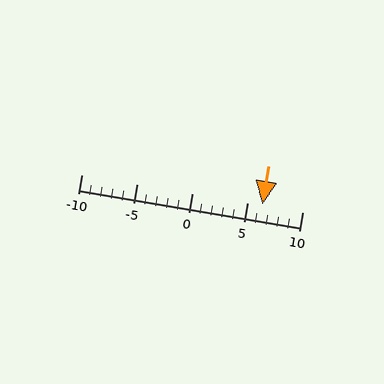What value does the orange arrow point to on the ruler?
The orange arrow points to approximately 6.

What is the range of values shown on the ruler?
The ruler shows values from -10 to 10.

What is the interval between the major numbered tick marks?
The major tick marks are spaced 5 units apart.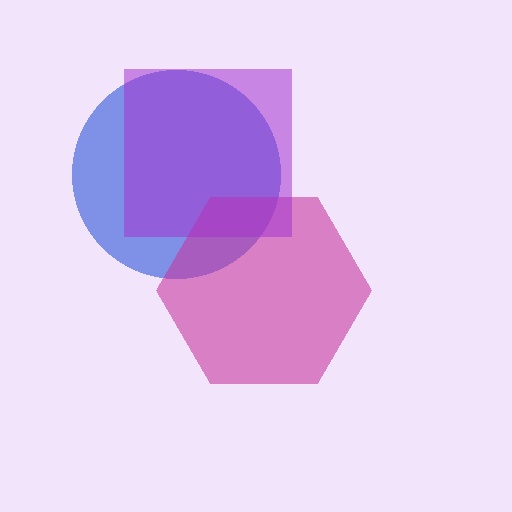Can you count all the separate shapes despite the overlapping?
Yes, there are 3 separate shapes.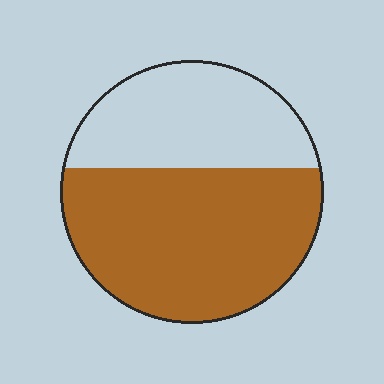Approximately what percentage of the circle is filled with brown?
Approximately 60%.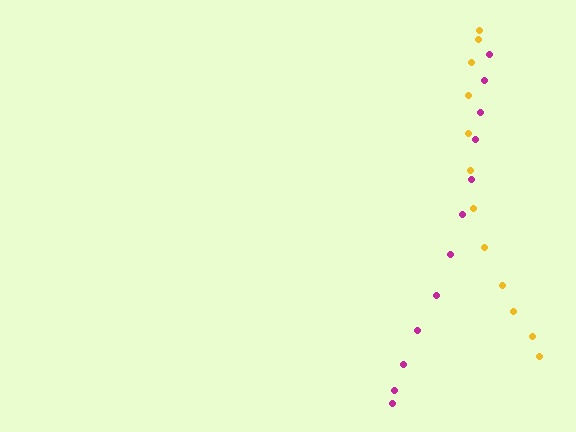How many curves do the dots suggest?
There are 2 distinct paths.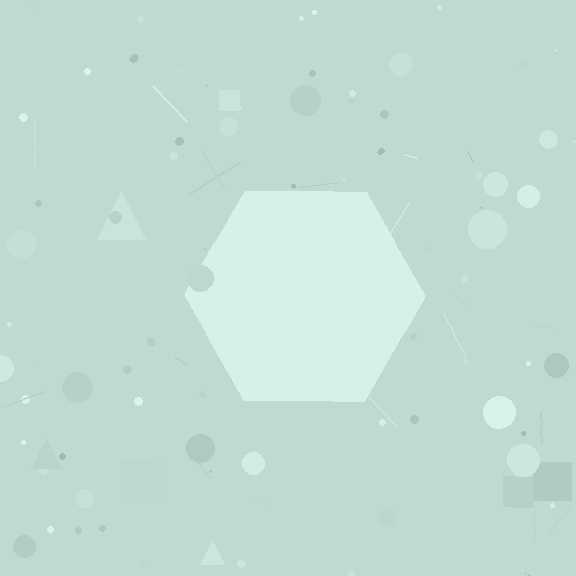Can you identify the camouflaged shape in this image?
The camouflaged shape is a hexagon.